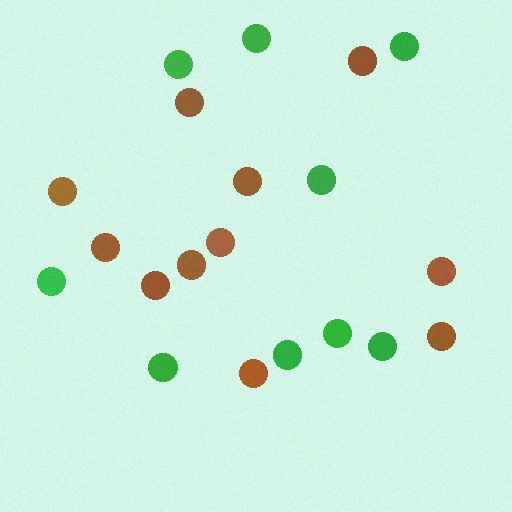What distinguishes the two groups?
There are 2 groups: one group of brown circles (11) and one group of green circles (9).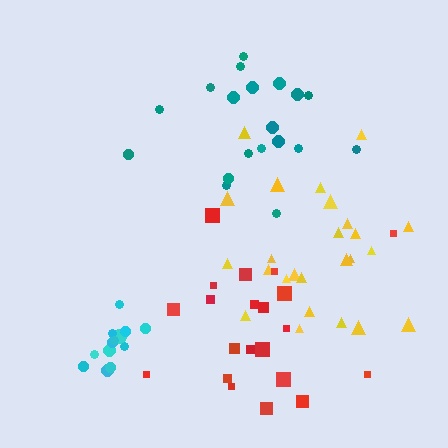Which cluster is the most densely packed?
Cyan.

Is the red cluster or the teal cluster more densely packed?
Red.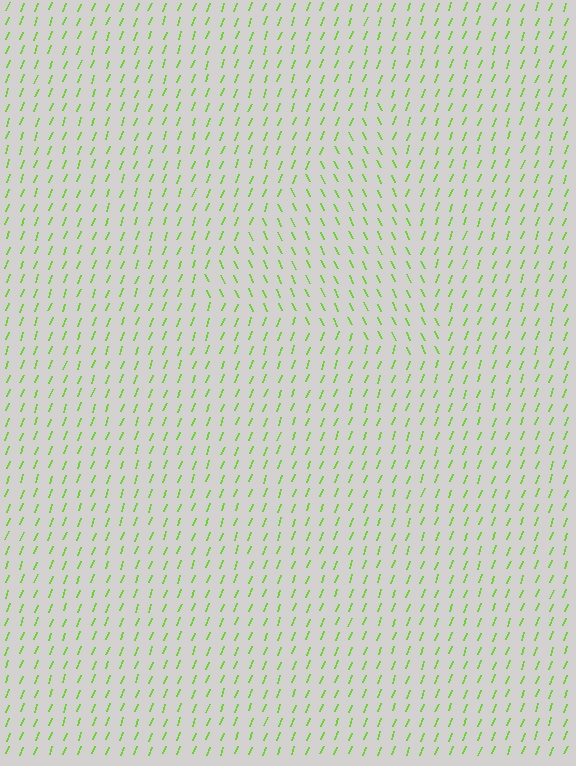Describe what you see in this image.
The image is filled with small lime line segments. A triangle region in the image has lines oriented differently from the surrounding lines, creating a visible texture boundary.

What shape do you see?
I see a triangle.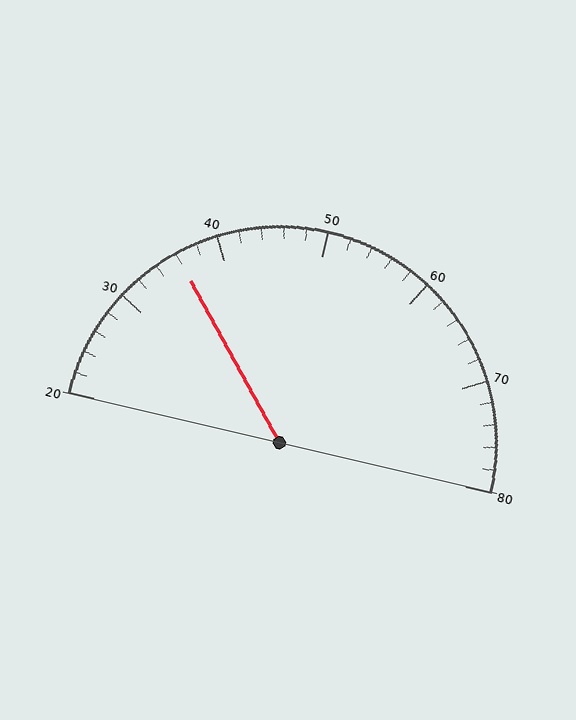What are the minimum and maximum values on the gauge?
The gauge ranges from 20 to 80.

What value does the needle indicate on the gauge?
The needle indicates approximately 36.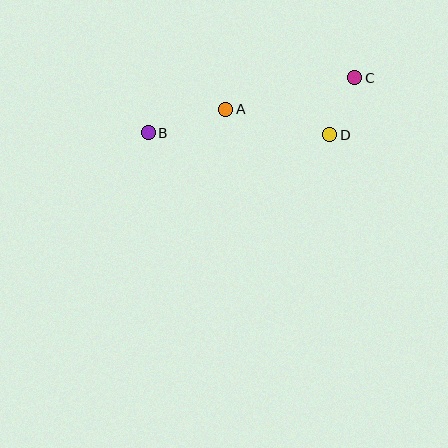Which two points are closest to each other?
Points C and D are closest to each other.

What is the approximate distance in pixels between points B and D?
The distance between B and D is approximately 182 pixels.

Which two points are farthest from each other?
Points B and C are farthest from each other.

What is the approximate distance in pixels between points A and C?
The distance between A and C is approximately 133 pixels.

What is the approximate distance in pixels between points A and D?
The distance between A and D is approximately 107 pixels.